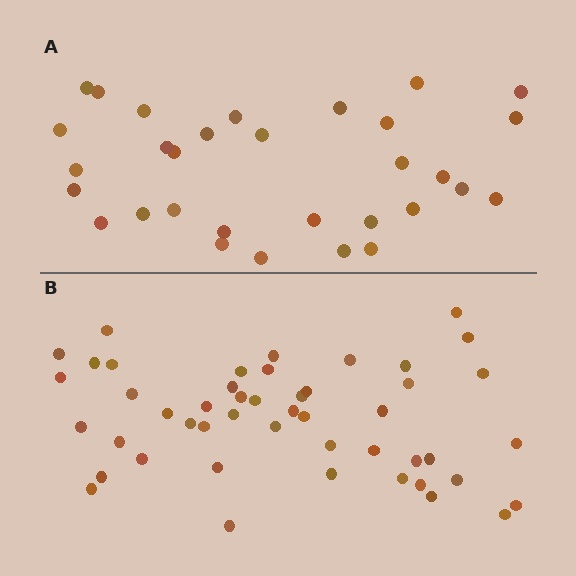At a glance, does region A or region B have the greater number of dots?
Region B (the bottom region) has more dots.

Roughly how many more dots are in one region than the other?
Region B has approximately 15 more dots than region A.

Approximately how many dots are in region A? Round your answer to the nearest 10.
About 30 dots. (The exact count is 31, which rounds to 30.)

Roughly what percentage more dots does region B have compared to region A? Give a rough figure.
About 55% more.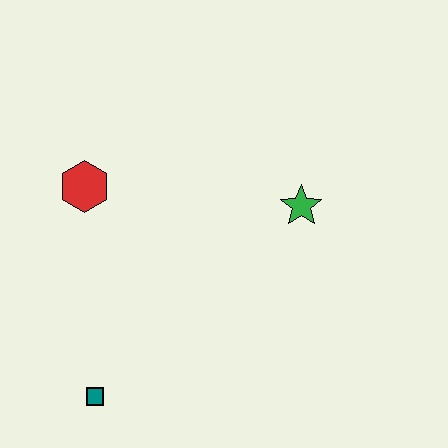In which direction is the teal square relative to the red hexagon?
The teal square is below the red hexagon.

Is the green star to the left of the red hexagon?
No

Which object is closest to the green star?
The red hexagon is closest to the green star.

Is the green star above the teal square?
Yes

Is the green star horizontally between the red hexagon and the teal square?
No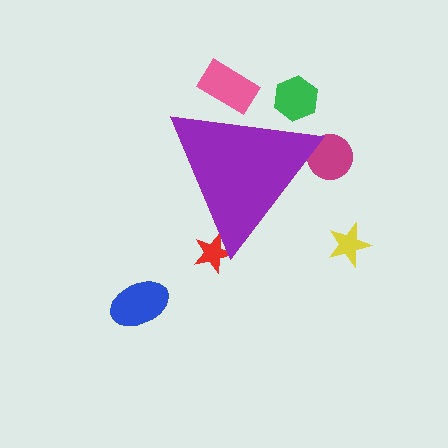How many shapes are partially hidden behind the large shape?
4 shapes are partially hidden.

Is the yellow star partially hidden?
No, the yellow star is fully visible.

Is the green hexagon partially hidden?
Yes, the green hexagon is partially hidden behind the purple triangle.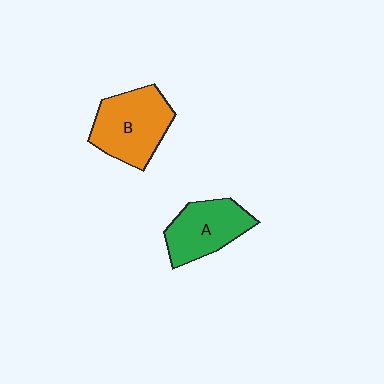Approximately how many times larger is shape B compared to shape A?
Approximately 1.2 times.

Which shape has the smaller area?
Shape A (green).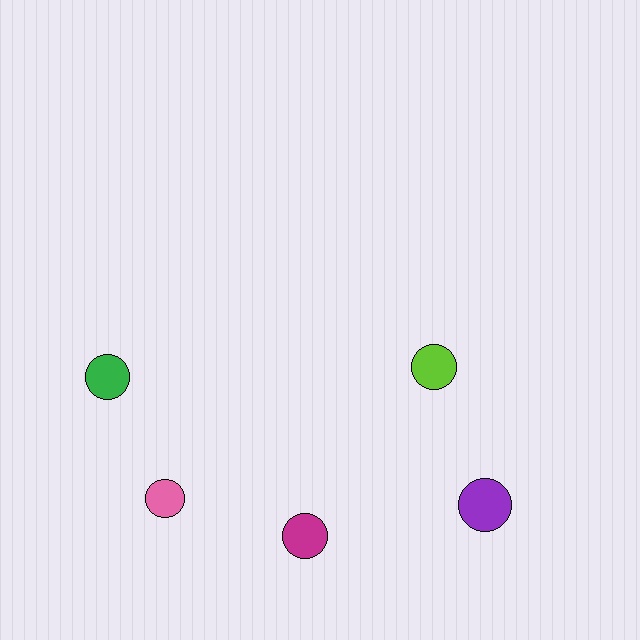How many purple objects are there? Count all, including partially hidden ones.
There is 1 purple object.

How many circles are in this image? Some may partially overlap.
There are 5 circles.